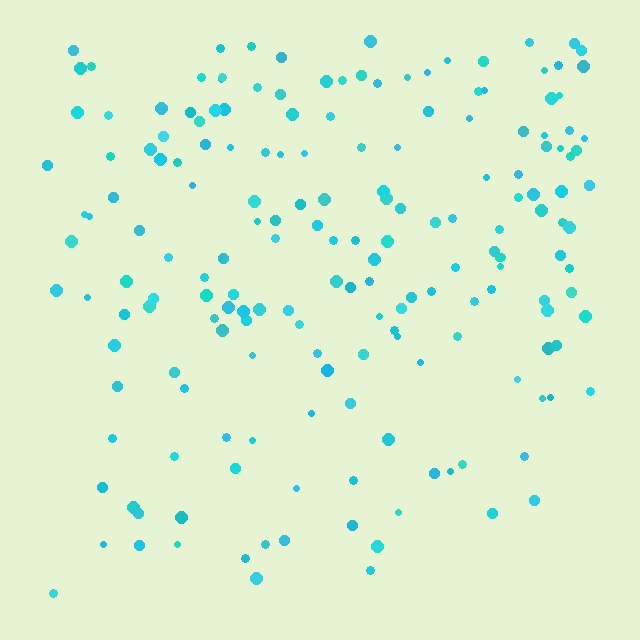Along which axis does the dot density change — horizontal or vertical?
Vertical.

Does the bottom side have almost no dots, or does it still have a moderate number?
Still a moderate number, just noticeably fewer than the top.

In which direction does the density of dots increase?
From bottom to top, with the top side densest.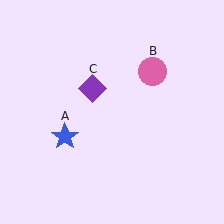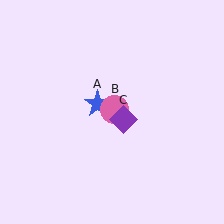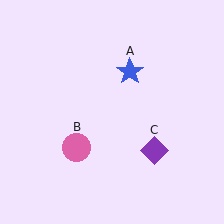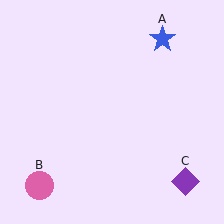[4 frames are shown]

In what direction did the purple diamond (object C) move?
The purple diamond (object C) moved down and to the right.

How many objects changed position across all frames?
3 objects changed position: blue star (object A), pink circle (object B), purple diamond (object C).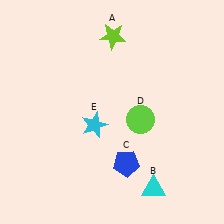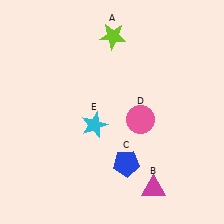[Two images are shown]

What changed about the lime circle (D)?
In Image 1, D is lime. In Image 2, it changed to pink.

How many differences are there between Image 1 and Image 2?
There are 2 differences between the two images.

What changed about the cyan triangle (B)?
In Image 1, B is cyan. In Image 2, it changed to magenta.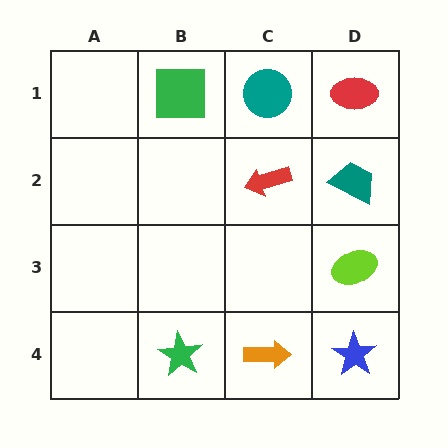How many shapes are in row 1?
3 shapes.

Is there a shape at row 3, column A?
No, that cell is empty.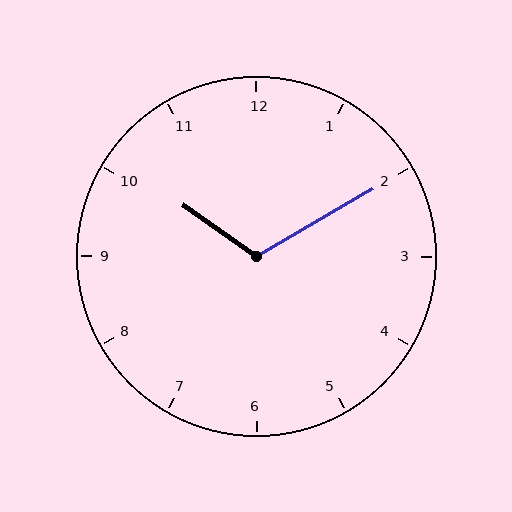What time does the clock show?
10:10.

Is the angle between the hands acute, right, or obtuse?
It is obtuse.